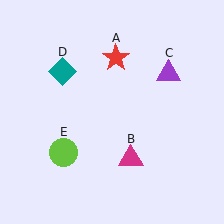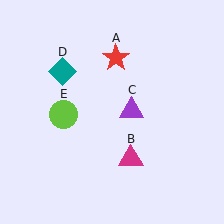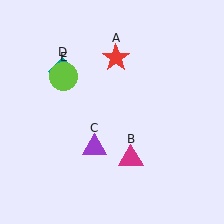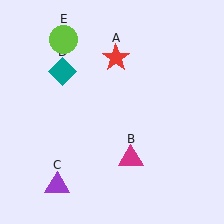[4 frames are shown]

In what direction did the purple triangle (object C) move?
The purple triangle (object C) moved down and to the left.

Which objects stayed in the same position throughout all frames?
Red star (object A) and magenta triangle (object B) and teal diamond (object D) remained stationary.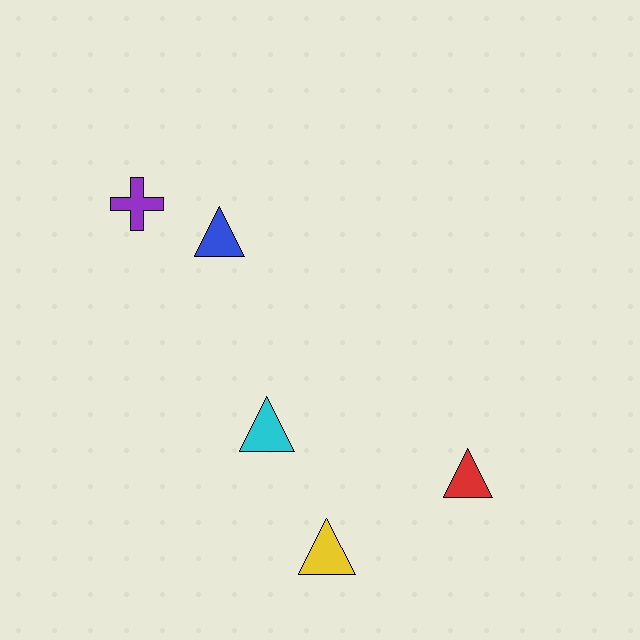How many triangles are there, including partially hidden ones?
There are 4 triangles.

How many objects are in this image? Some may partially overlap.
There are 5 objects.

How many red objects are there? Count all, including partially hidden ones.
There is 1 red object.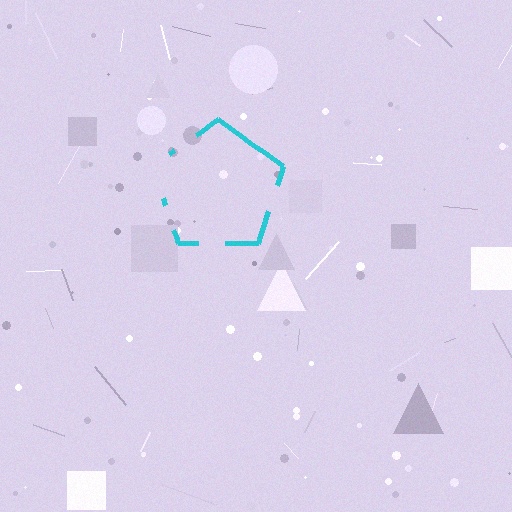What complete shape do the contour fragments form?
The contour fragments form a pentagon.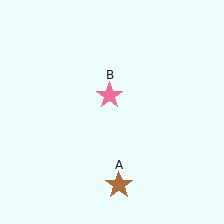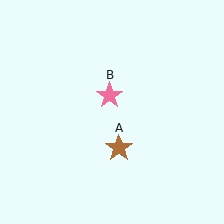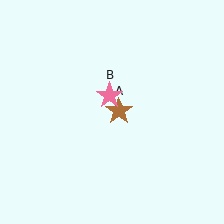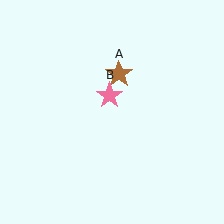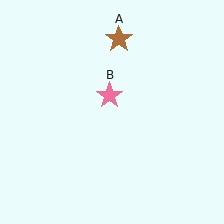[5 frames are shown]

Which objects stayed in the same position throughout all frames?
Pink star (object B) remained stationary.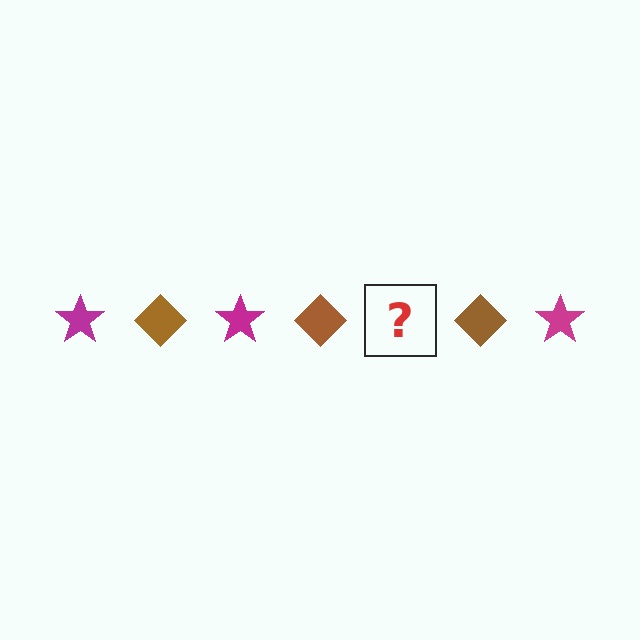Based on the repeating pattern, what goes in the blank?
The blank should be a magenta star.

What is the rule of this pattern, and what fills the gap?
The rule is that the pattern alternates between magenta star and brown diamond. The gap should be filled with a magenta star.